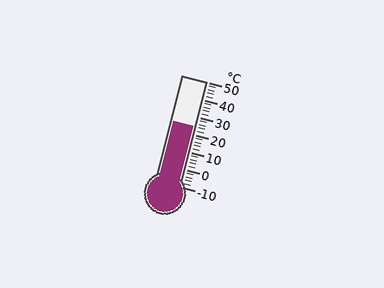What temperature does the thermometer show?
The thermometer shows approximately 24°C.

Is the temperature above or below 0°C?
The temperature is above 0°C.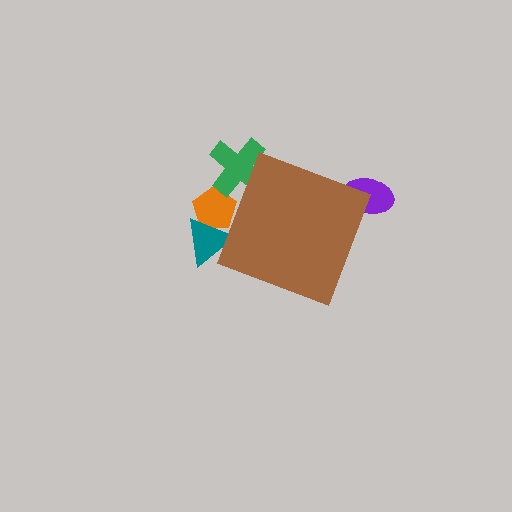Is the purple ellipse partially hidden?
Yes, the purple ellipse is partially hidden behind the brown diamond.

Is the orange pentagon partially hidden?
Yes, the orange pentagon is partially hidden behind the brown diamond.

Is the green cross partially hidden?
Yes, the green cross is partially hidden behind the brown diamond.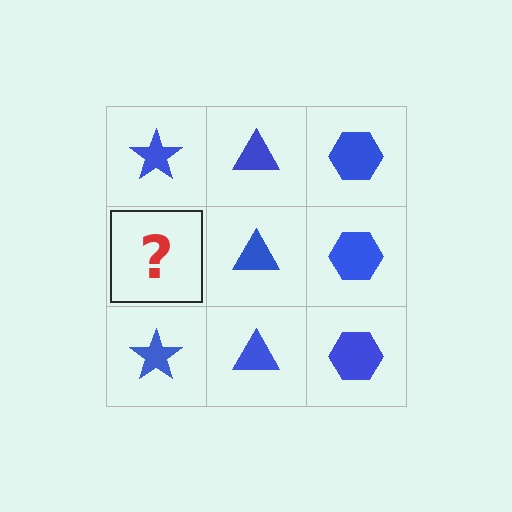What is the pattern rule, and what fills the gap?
The rule is that each column has a consistent shape. The gap should be filled with a blue star.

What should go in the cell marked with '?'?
The missing cell should contain a blue star.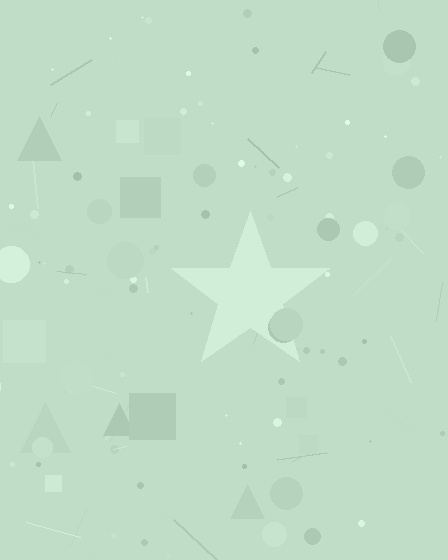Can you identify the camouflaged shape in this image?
The camouflaged shape is a star.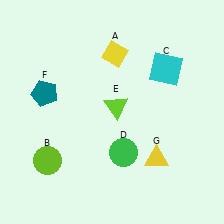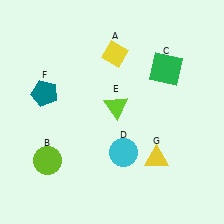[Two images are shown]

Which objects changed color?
C changed from cyan to green. D changed from green to cyan.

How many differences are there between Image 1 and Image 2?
There are 2 differences between the two images.